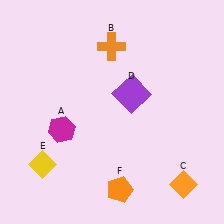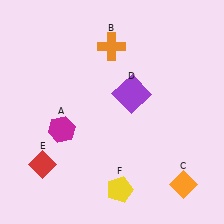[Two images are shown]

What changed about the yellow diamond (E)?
In Image 1, E is yellow. In Image 2, it changed to red.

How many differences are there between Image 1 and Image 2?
There are 2 differences between the two images.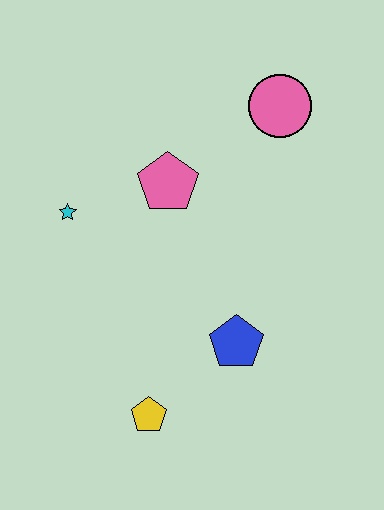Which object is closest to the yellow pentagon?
The blue pentagon is closest to the yellow pentagon.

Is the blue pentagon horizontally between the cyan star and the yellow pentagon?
No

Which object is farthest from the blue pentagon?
The pink circle is farthest from the blue pentagon.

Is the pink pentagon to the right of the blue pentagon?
No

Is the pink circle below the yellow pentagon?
No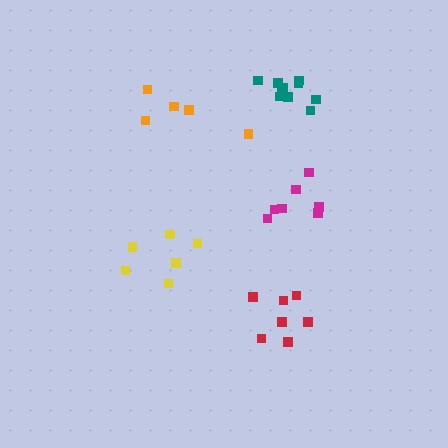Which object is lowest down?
The red cluster is bottommost.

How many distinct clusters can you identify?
There are 5 distinct clusters.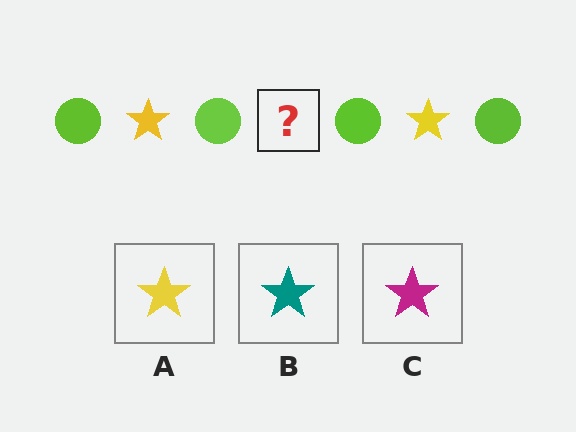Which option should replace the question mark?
Option A.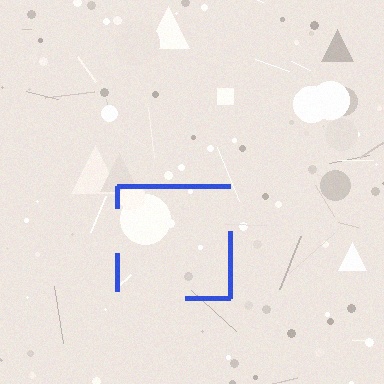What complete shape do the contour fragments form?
The contour fragments form a square.